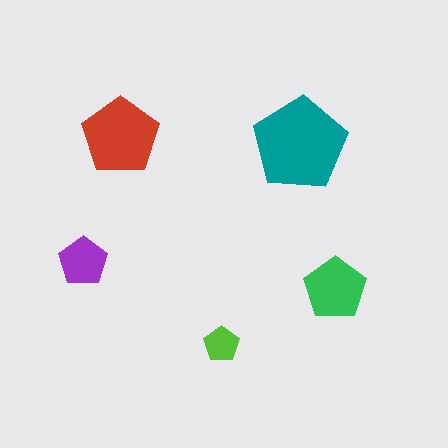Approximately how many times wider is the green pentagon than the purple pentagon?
About 1.5 times wider.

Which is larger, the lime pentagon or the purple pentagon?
The purple one.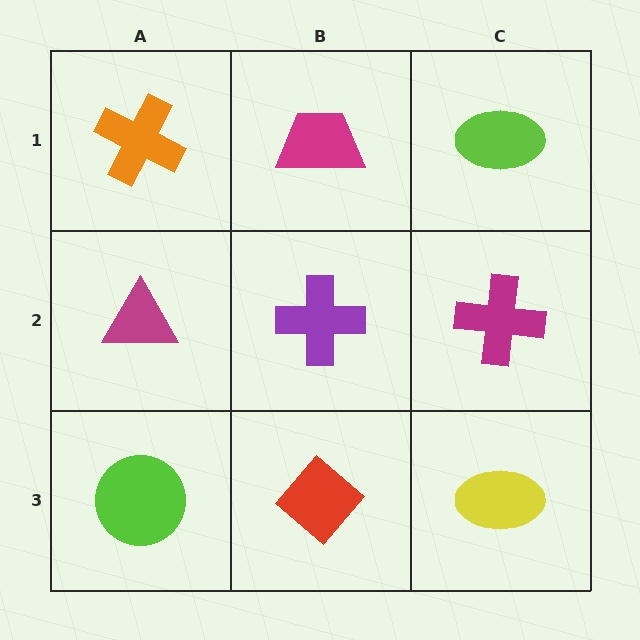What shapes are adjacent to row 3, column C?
A magenta cross (row 2, column C), a red diamond (row 3, column B).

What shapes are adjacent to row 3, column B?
A purple cross (row 2, column B), a lime circle (row 3, column A), a yellow ellipse (row 3, column C).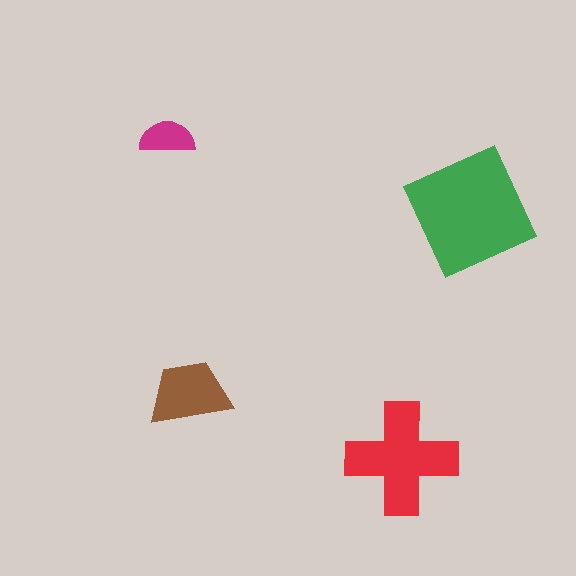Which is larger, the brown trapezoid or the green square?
The green square.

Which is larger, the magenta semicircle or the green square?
The green square.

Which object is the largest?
The green square.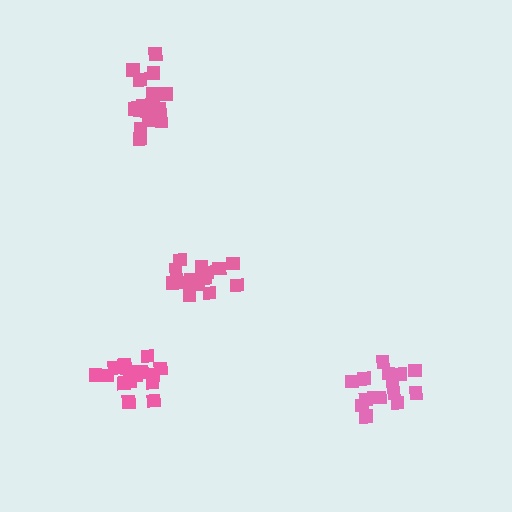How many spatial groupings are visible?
There are 4 spatial groupings.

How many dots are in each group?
Group 1: 16 dots, Group 2: 19 dots, Group 3: 15 dots, Group 4: 17 dots (67 total).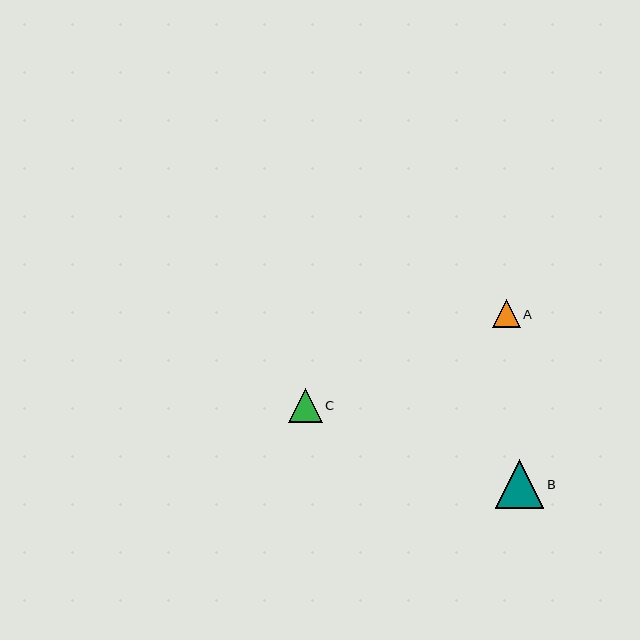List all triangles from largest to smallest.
From largest to smallest: B, C, A.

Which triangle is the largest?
Triangle B is the largest with a size of approximately 49 pixels.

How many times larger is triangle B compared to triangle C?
Triangle B is approximately 1.4 times the size of triangle C.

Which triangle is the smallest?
Triangle A is the smallest with a size of approximately 28 pixels.